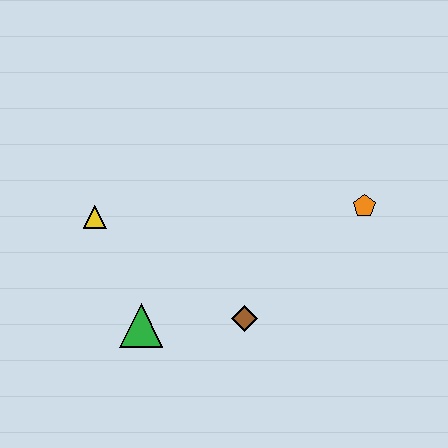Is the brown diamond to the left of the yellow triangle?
No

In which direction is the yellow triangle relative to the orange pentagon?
The yellow triangle is to the left of the orange pentagon.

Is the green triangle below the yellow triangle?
Yes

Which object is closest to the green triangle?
The brown diamond is closest to the green triangle.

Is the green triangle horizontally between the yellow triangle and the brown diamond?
Yes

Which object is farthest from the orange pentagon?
The yellow triangle is farthest from the orange pentagon.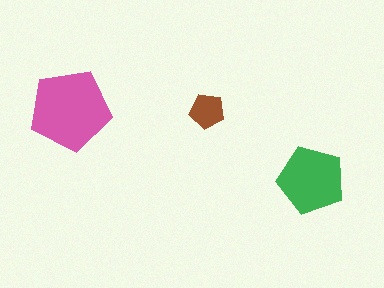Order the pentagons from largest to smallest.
the pink one, the green one, the brown one.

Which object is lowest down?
The green pentagon is bottommost.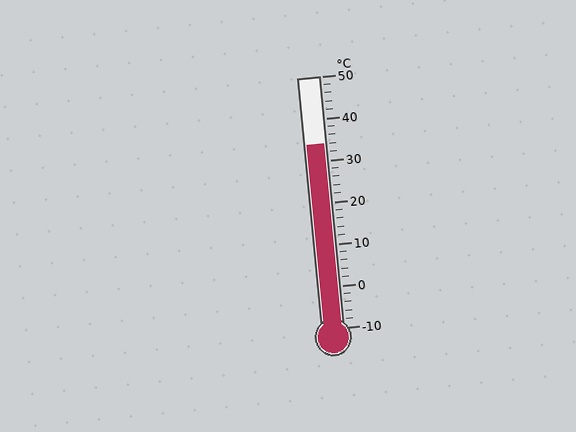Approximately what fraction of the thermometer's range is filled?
The thermometer is filled to approximately 75% of its range.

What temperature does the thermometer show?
The thermometer shows approximately 34°C.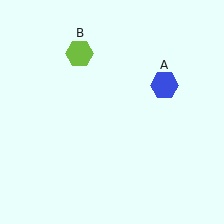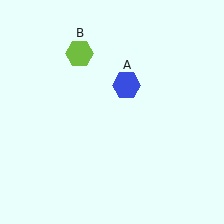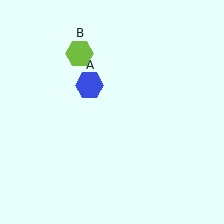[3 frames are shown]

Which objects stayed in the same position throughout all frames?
Lime hexagon (object B) remained stationary.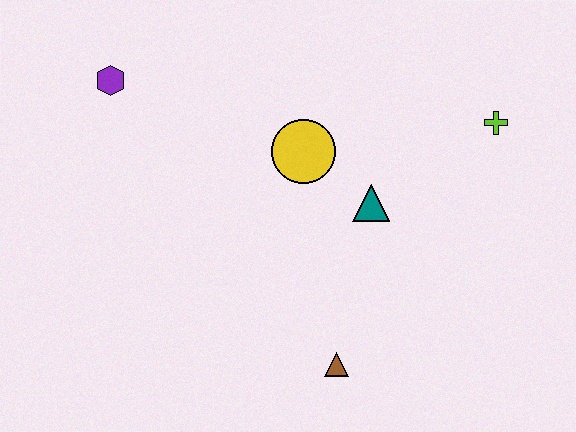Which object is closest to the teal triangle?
The yellow circle is closest to the teal triangle.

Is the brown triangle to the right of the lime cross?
No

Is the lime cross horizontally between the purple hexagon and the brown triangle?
No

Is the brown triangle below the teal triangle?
Yes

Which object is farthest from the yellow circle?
The brown triangle is farthest from the yellow circle.